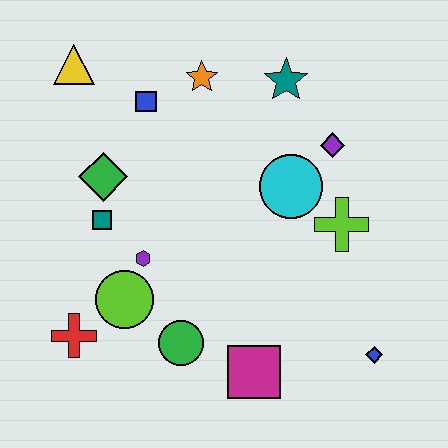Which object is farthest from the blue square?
The blue diamond is farthest from the blue square.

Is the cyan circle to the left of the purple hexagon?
No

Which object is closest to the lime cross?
The cyan circle is closest to the lime cross.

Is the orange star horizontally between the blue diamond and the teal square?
Yes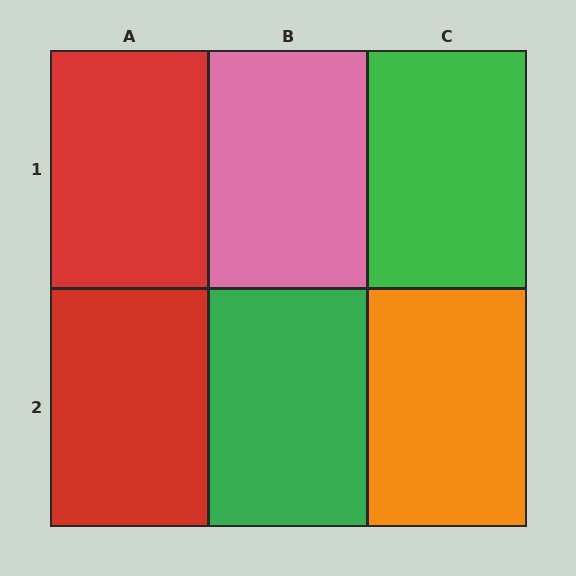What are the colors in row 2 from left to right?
Red, green, orange.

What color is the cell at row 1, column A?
Red.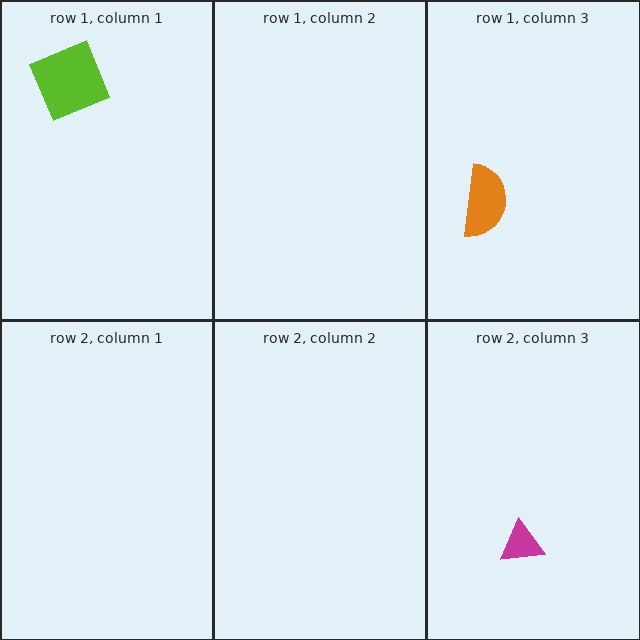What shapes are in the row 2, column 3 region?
The magenta triangle.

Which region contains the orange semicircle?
The row 1, column 3 region.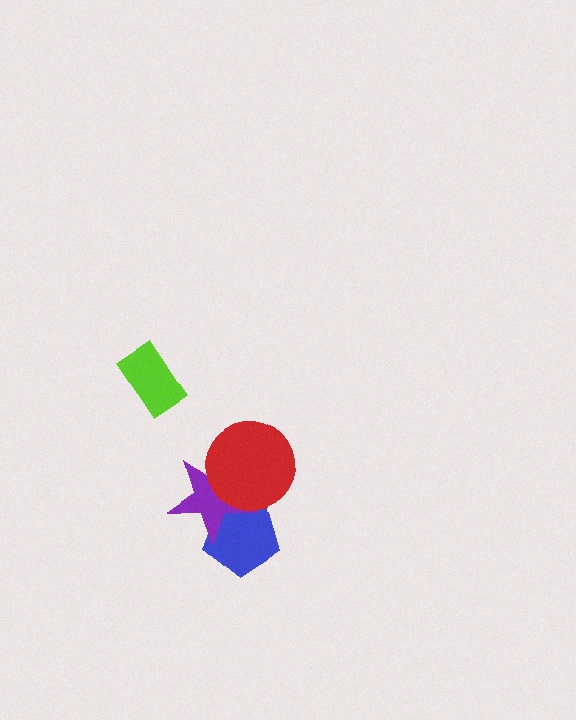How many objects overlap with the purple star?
2 objects overlap with the purple star.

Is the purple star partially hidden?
Yes, it is partially covered by another shape.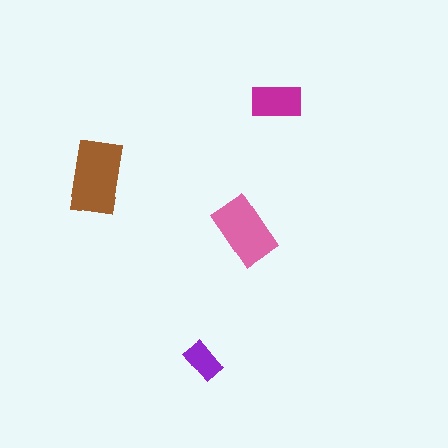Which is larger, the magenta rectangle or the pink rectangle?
The pink one.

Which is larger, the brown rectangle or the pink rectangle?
The brown one.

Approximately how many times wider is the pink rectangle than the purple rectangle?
About 2 times wider.